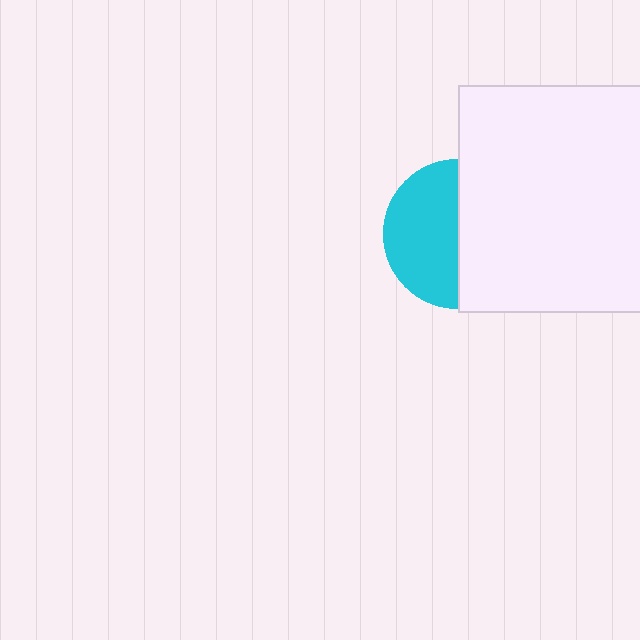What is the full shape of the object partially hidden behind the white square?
The partially hidden object is a cyan circle.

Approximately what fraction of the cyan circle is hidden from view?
Roughly 50% of the cyan circle is hidden behind the white square.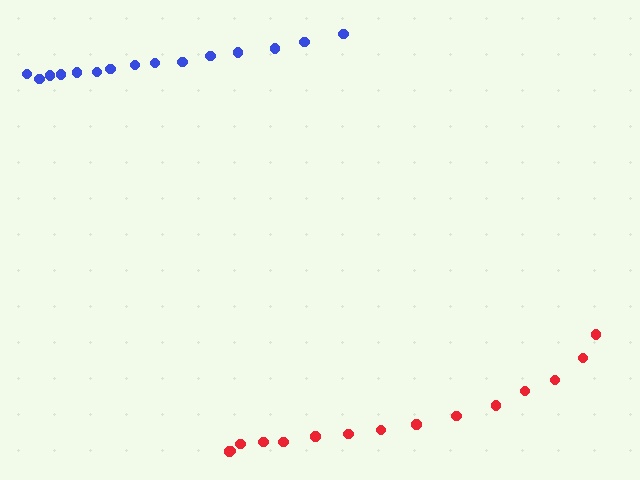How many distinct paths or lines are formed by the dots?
There are 2 distinct paths.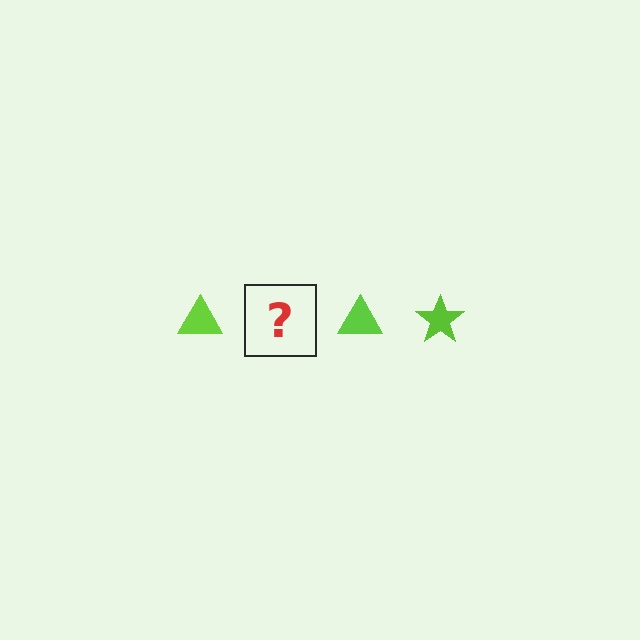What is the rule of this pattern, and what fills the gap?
The rule is that the pattern cycles through triangle, star shapes in lime. The gap should be filled with a lime star.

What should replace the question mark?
The question mark should be replaced with a lime star.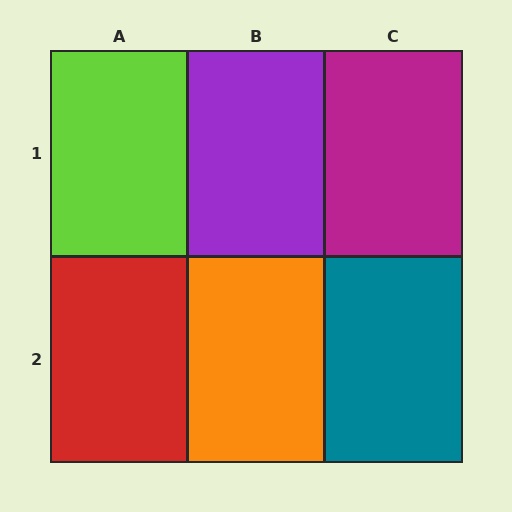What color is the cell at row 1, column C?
Magenta.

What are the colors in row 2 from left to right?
Red, orange, teal.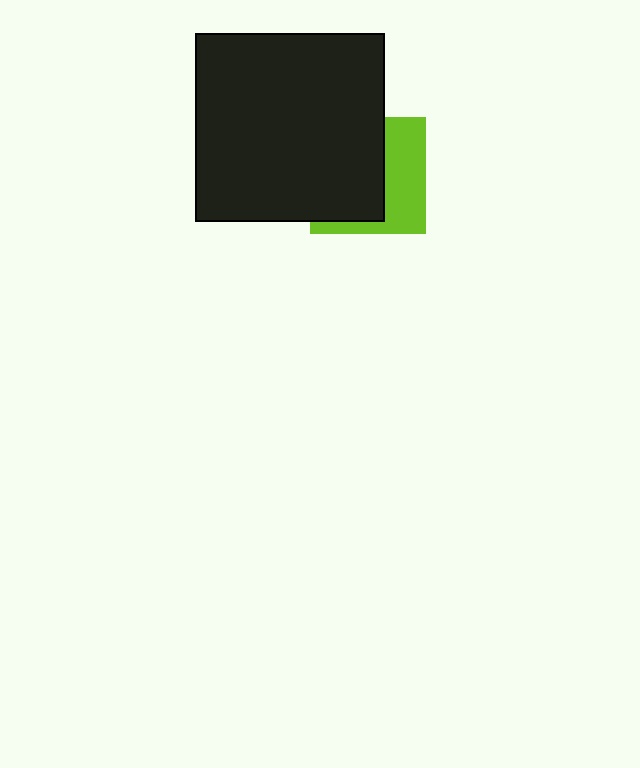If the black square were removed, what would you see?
You would see the complete lime square.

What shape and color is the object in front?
The object in front is a black square.